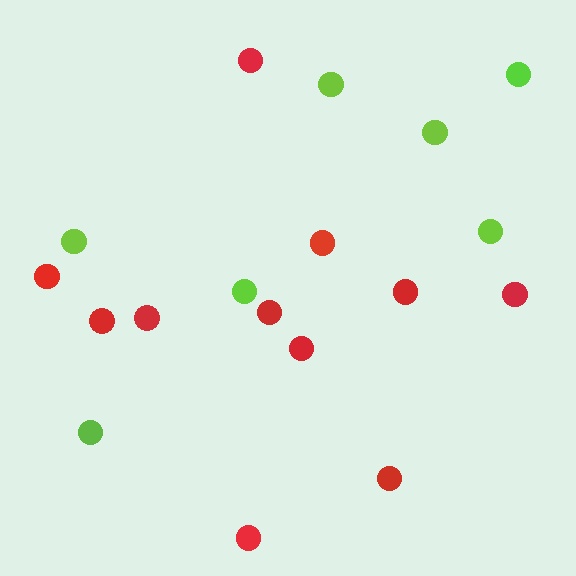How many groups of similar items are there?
There are 2 groups: one group of lime circles (7) and one group of red circles (11).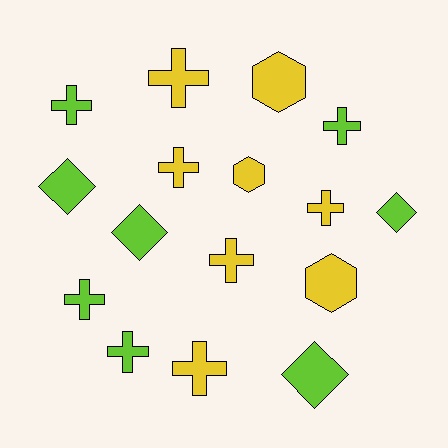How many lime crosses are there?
There are 4 lime crosses.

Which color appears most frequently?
Yellow, with 8 objects.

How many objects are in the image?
There are 16 objects.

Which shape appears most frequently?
Cross, with 9 objects.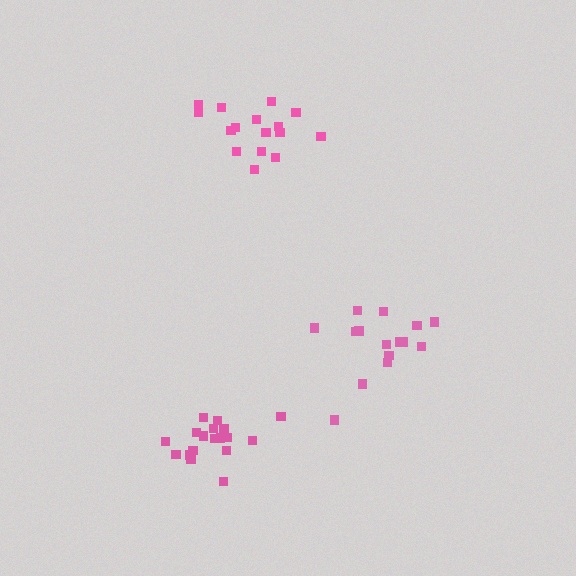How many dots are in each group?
Group 1: 15 dots, Group 2: 16 dots, Group 3: 18 dots (49 total).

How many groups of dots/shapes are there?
There are 3 groups.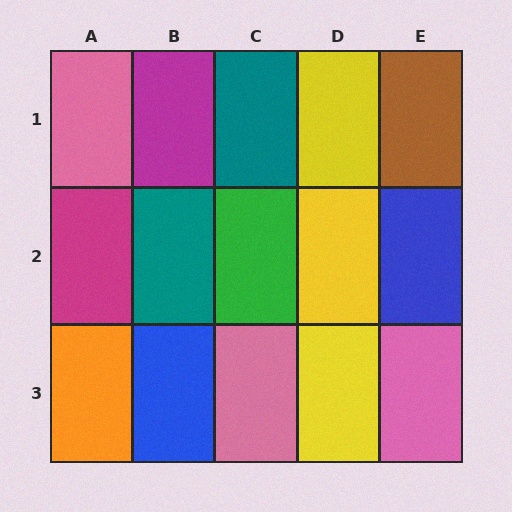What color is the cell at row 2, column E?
Blue.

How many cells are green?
1 cell is green.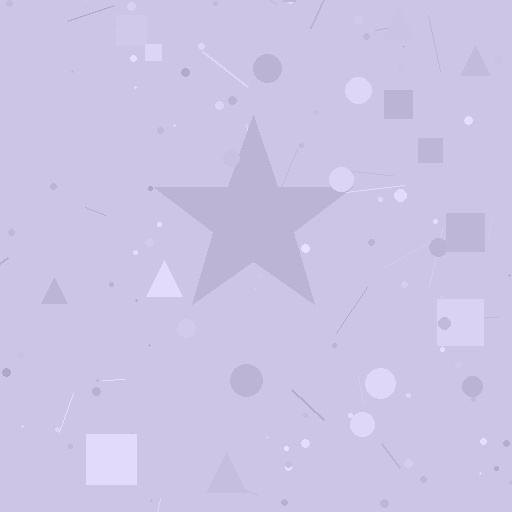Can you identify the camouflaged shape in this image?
The camouflaged shape is a star.